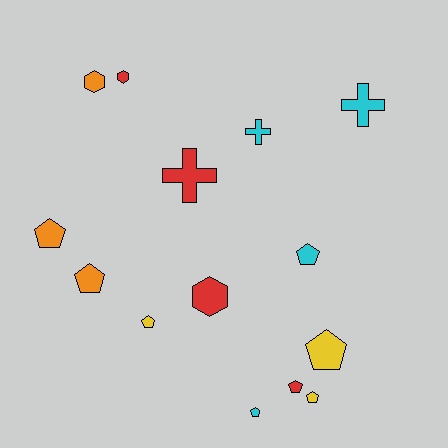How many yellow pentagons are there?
There are 3 yellow pentagons.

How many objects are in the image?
There are 14 objects.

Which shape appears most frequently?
Pentagon, with 8 objects.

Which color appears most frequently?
Red, with 4 objects.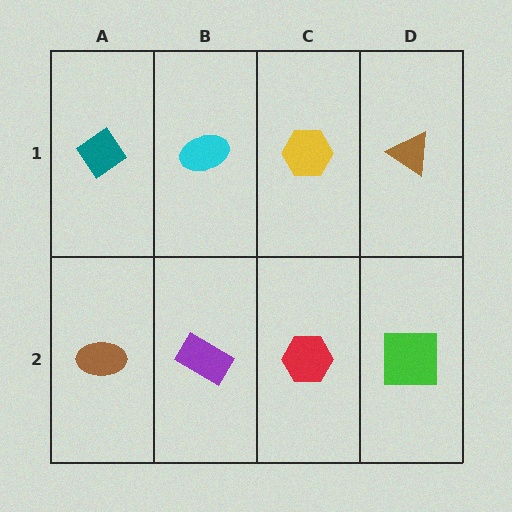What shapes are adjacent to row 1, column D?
A green square (row 2, column D), a yellow hexagon (row 1, column C).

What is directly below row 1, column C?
A red hexagon.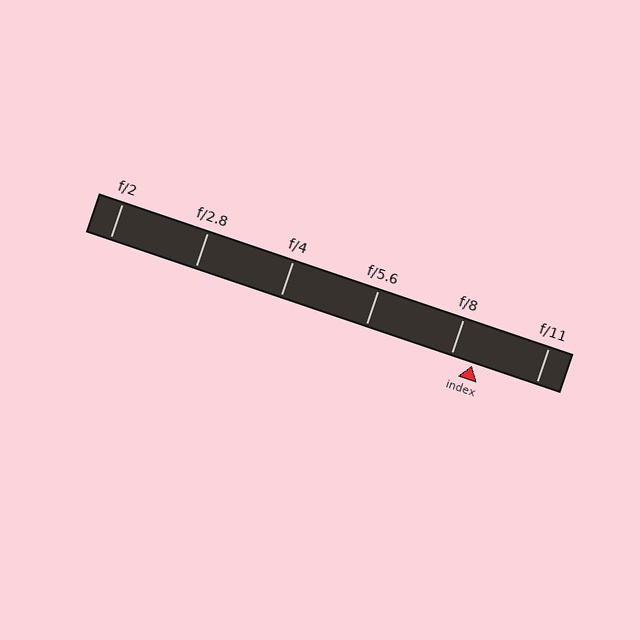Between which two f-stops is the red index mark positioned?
The index mark is between f/8 and f/11.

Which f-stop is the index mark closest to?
The index mark is closest to f/8.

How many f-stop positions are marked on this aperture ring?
There are 6 f-stop positions marked.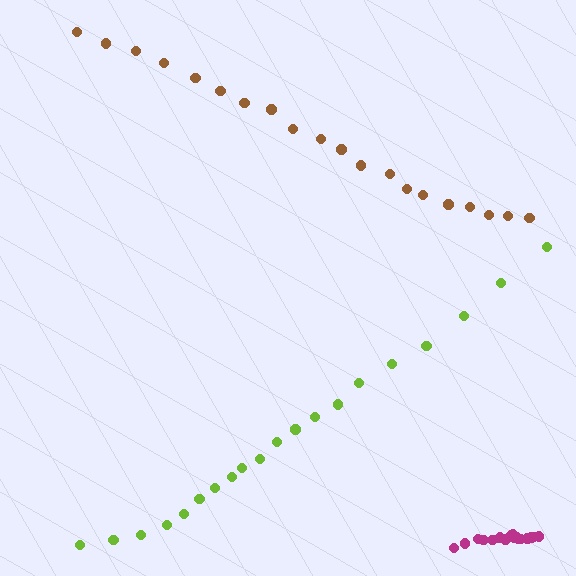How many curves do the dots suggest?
There are 3 distinct paths.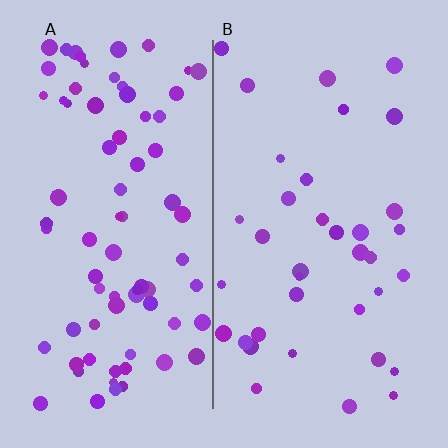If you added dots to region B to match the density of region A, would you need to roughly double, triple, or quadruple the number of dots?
Approximately double.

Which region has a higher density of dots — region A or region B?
A (the left).